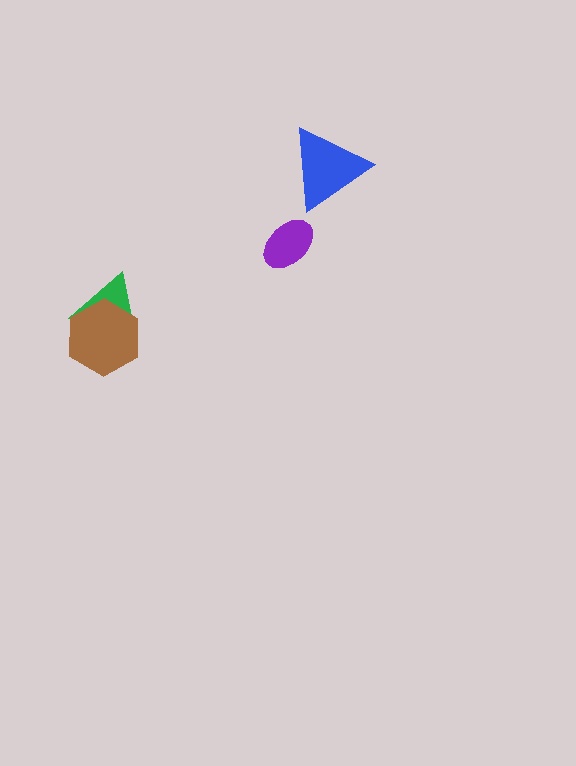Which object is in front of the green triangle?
The brown hexagon is in front of the green triangle.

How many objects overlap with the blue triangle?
0 objects overlap with the blue triangle.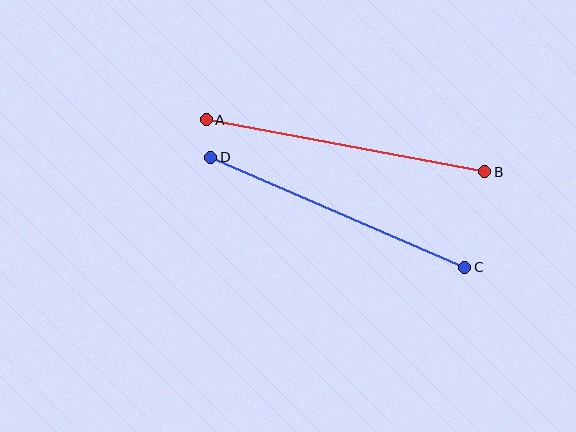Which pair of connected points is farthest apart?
Points A and B are farthest apart.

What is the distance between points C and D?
The distance is approximately 277 pixels.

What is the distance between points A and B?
The distance is approximately 283 pixels.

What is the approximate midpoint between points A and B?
The midpoint is at approximately (346, 146) pixels.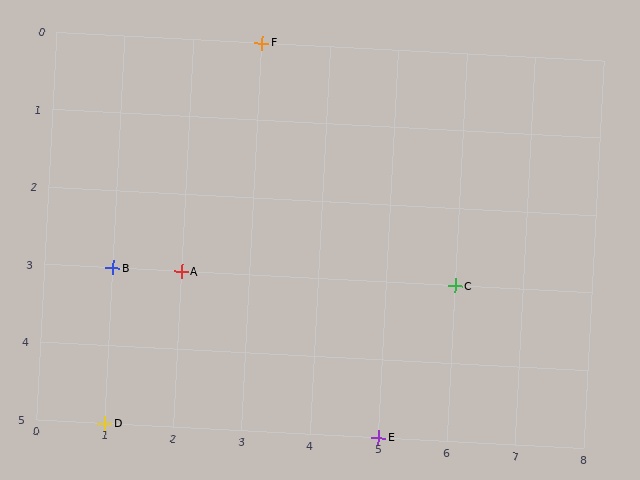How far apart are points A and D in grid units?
Points A and D are 1 column and 2 rows apart (about 2.2 grid units diagonally).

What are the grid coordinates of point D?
Point D is at grid coordinates (1, 5).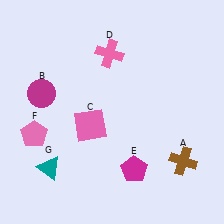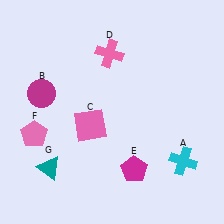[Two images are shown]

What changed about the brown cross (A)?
In Image 1, A is brown. In Image 2, it changed to cyan.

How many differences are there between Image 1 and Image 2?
There is 1 difference between the two images.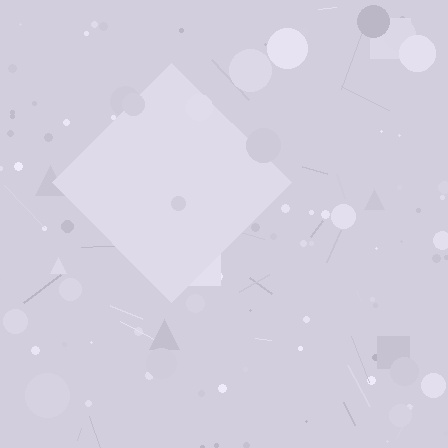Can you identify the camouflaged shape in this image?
The camouflaged shape is a diamond.